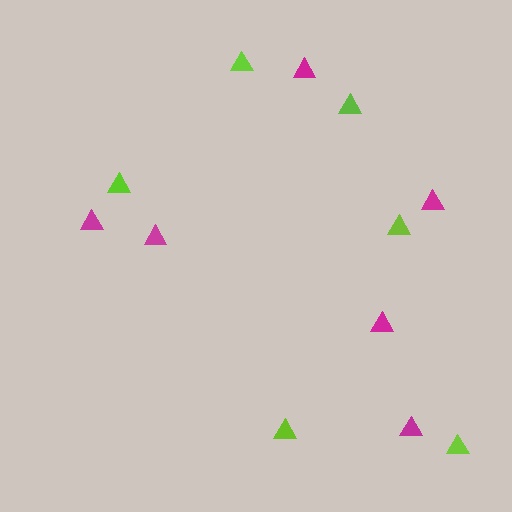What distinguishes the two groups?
There are 2 groups: one group of lime triangles (6) and one group of magenta triangles (6).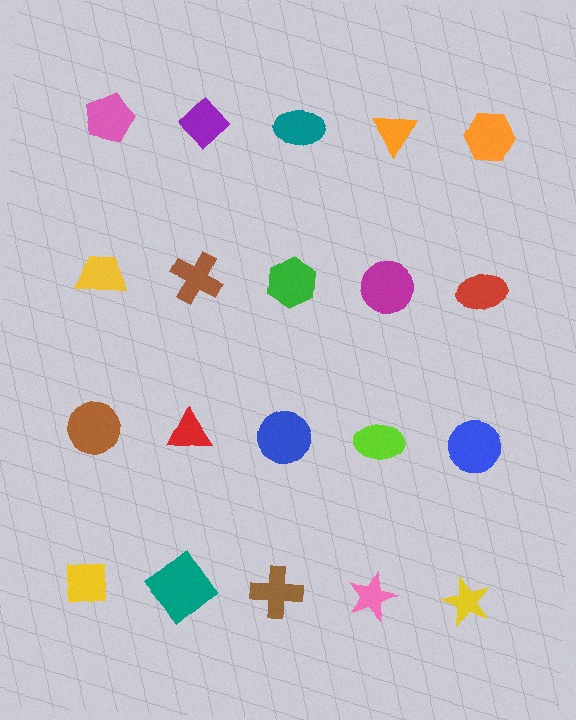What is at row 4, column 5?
A yellow star.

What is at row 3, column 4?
A lime ellipse.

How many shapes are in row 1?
5 shapes.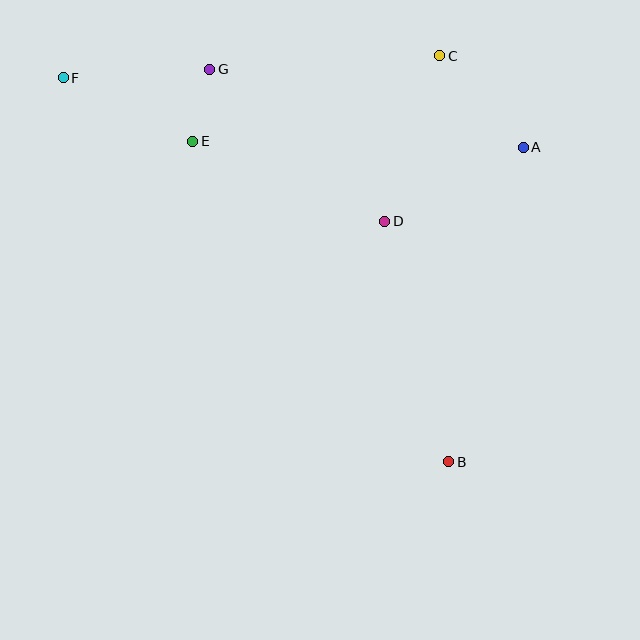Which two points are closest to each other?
Points E and G are closest to each other.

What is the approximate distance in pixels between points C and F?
The distance between C and F is approximately 377 pixels.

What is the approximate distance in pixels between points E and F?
The distance between E and F is approximately 144 pixels.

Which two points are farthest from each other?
Points B and F are farthest from each other.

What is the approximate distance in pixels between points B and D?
The distance between B and D is approximately 249 pixels.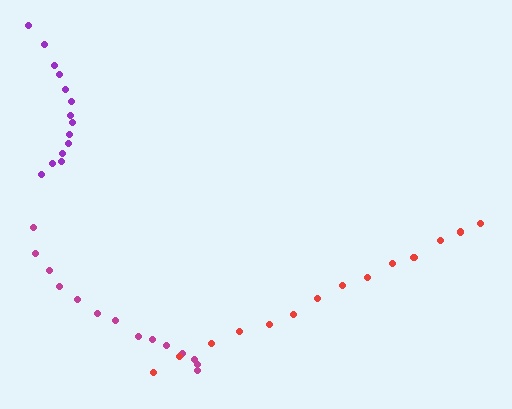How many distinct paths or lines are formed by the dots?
There are 3 distinct paths.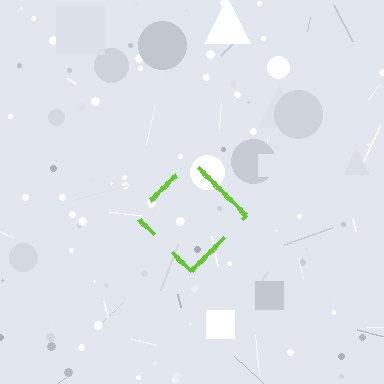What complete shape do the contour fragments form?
The contour fragments form a diamond.